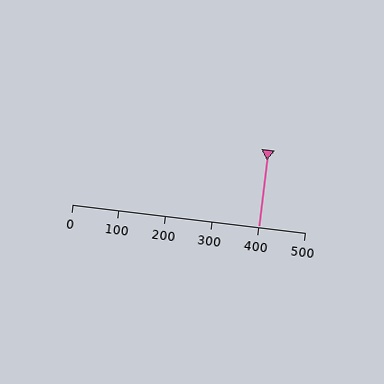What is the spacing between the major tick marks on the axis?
The major ticks are spaced 100 apart.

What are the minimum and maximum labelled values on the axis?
The axis runs from 0 to 500.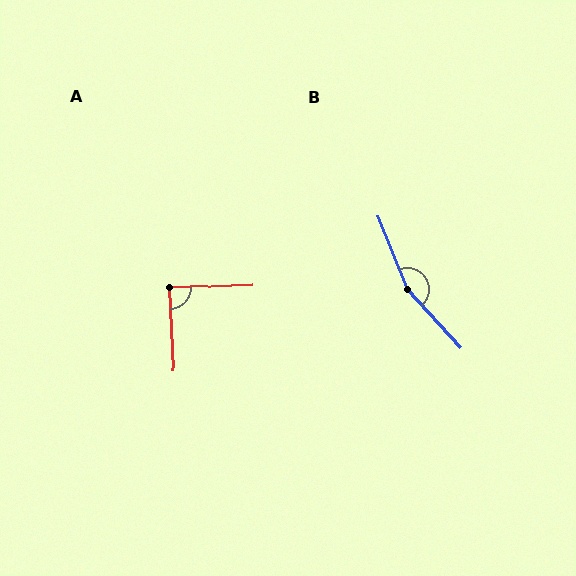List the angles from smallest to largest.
A (89°), B (159°).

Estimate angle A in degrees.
Approximately 89 degrees.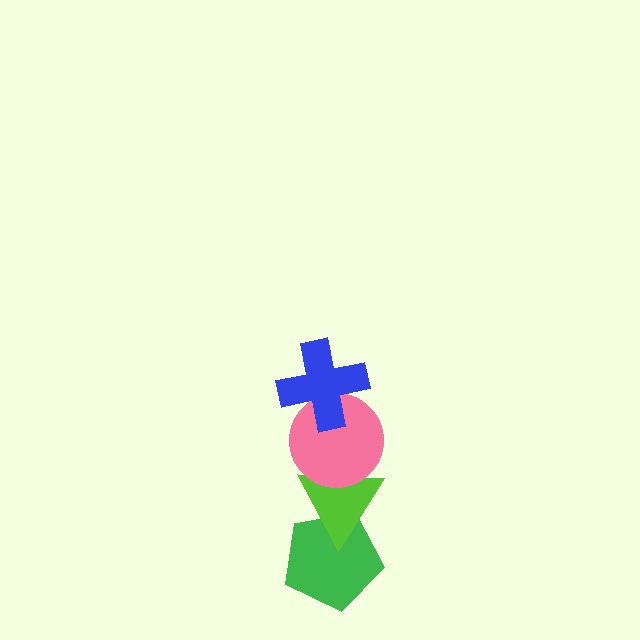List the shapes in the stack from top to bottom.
From top to bottom: the blue cross, the pink circle, the lime triangle, the green pentagon.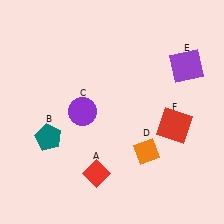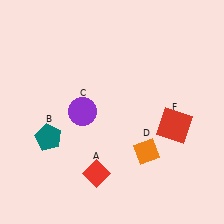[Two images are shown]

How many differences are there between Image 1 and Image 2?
There is 1 difference between the two images.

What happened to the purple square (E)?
The purple square (E) was removed in Image 2. It was in the top-right area of Image 1.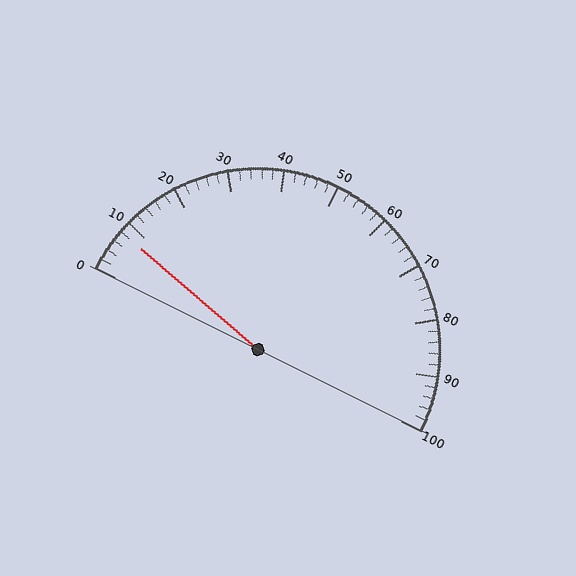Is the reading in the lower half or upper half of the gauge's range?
The reading is in the lower half of the range (0 to 100).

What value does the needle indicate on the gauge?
The needle indicates approximately 8.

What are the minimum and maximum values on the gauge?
The gauge ranges from 0 to 100.